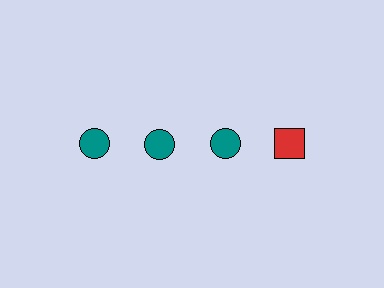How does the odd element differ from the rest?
It differs in both color (red instead of teal) and shape (square instead of circle).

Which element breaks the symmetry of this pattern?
The red square in the top row, second from right column breaks the symmetry. All other shapes are teal circles.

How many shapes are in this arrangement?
There are 4 shapes arranged in a grid pattern.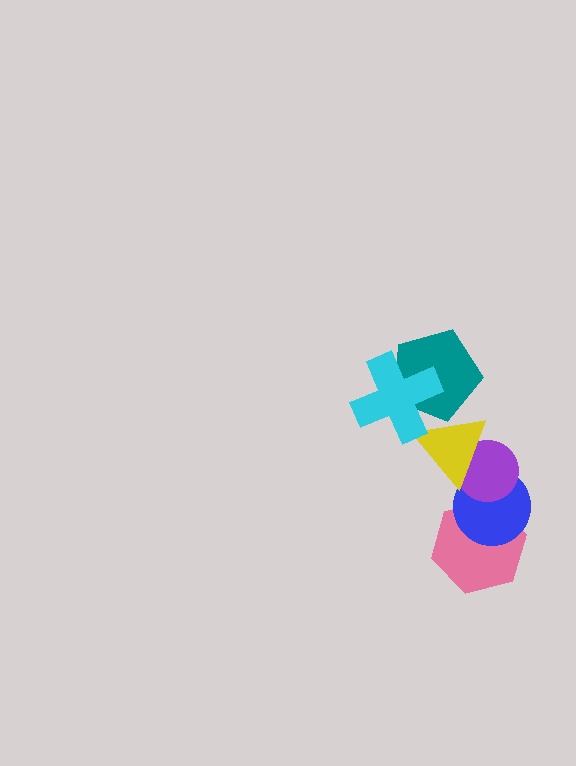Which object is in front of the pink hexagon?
The blue circle is in front of the pink hexagon.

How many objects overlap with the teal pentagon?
2 objects overlap with the teal pentagon.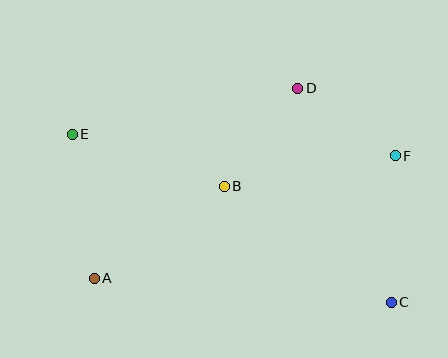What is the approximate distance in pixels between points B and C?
The distance between B and C is approximately 203 pixels.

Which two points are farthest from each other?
Points C and E are farthest from each other.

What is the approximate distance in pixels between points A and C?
The distance between A and C is approximately 298 pixels.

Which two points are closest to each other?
Points D and F are closest to each other.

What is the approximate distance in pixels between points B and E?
The distance between B and E is approximately 160 pixels.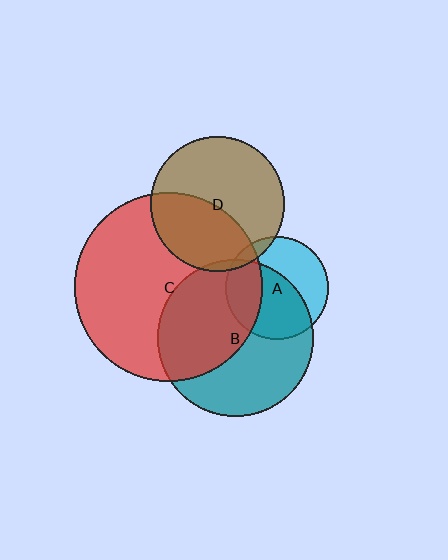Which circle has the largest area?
Circle C (red).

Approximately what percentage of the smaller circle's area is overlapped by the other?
Approximately 30%.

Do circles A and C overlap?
Yes.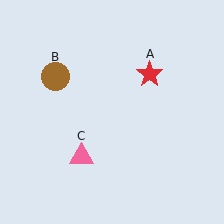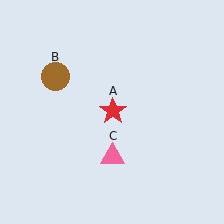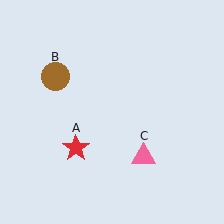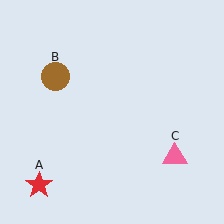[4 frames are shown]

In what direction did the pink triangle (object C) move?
The pink triangle (object C) moved right.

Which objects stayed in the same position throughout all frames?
Brown circle (object B) remained stationary.